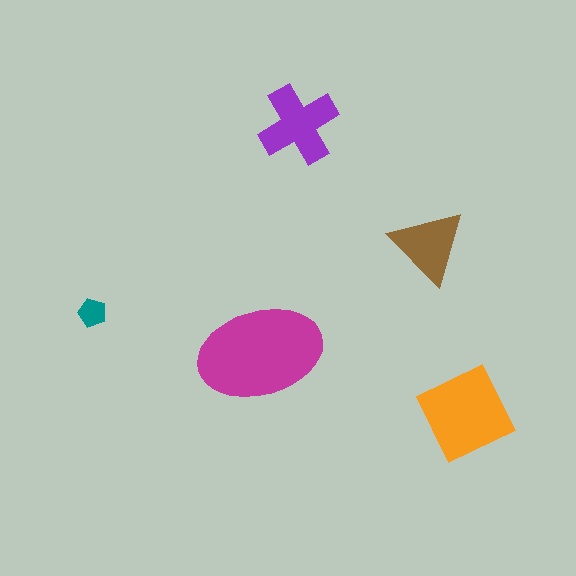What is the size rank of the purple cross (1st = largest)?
3rd.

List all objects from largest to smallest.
The magenta ellipse, the orange diamond, the purple cross, the brown triangle, the teal pentagon.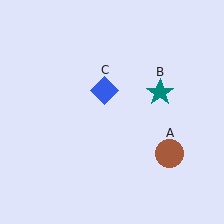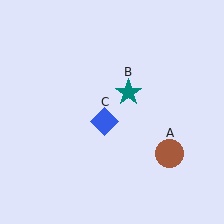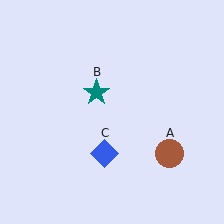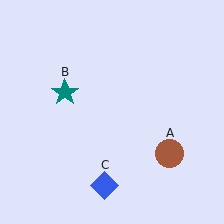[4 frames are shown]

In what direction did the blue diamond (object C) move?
The blue diamond (object C) moved down.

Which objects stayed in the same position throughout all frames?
Brown circle (object A) remained stationary.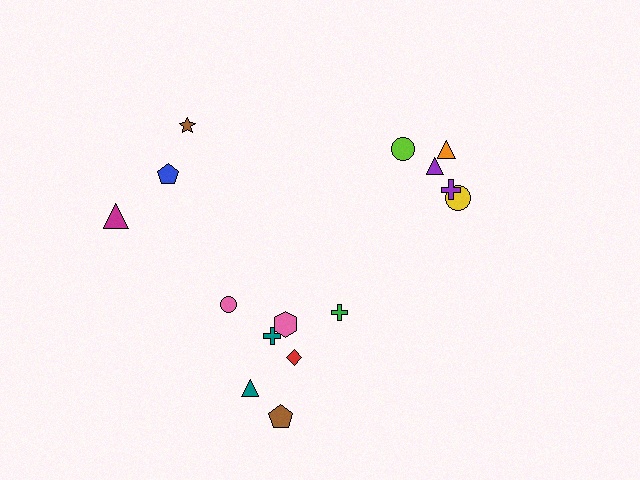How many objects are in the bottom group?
There are 7 objects.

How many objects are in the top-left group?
There are 3 objects.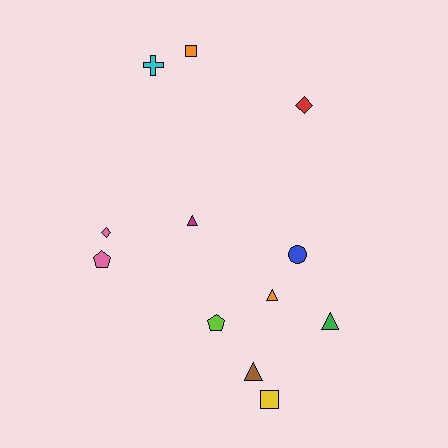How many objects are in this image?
There are 12 objects.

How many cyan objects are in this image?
There is 1 cyan object.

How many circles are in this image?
There is 1 circle.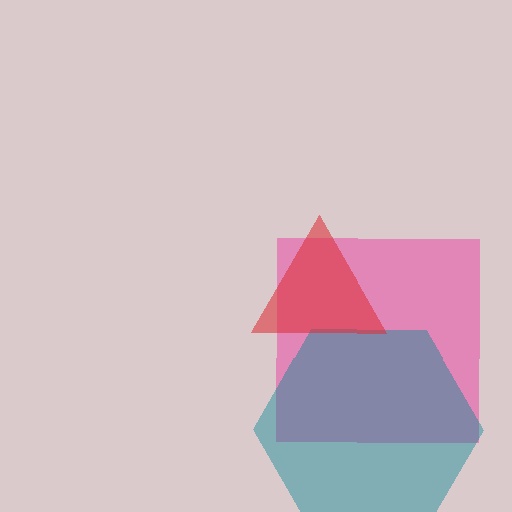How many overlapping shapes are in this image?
There are 3 overlapping shapes in the image.